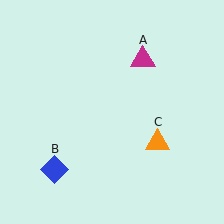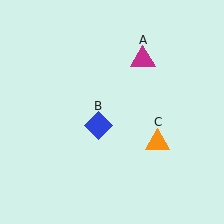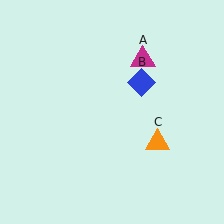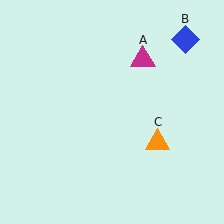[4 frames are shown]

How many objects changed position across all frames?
1 object changed position: blue diamond (object B).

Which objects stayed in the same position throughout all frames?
Magenta triangle (object A) and orange triangle (object C) remained stationary.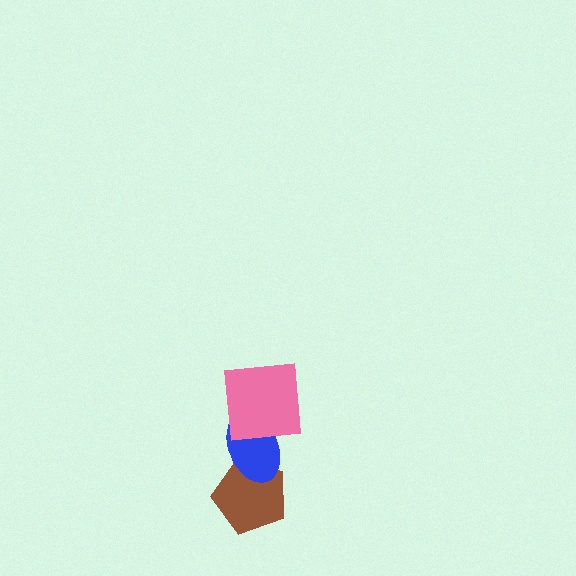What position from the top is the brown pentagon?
The brown pentagon is 3rd from the top.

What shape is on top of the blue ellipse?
The pink square is on top of the blue ellipse.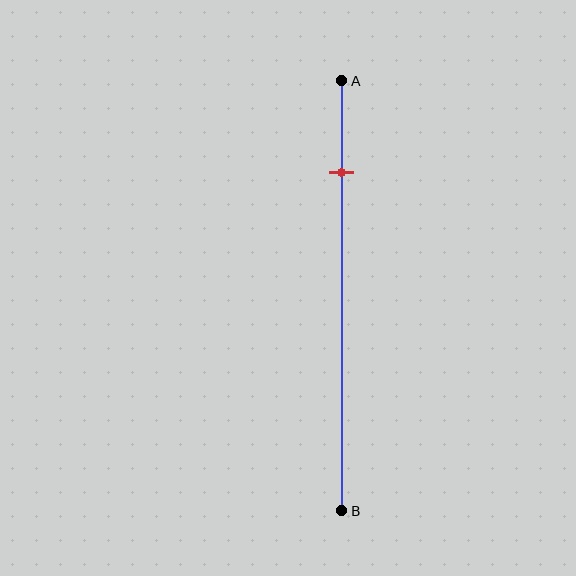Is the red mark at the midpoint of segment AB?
No, the mark is at about 20% from A, not at the 50% midpoint.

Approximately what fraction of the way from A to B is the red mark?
The red mark is approximately 20% of the way from A to B.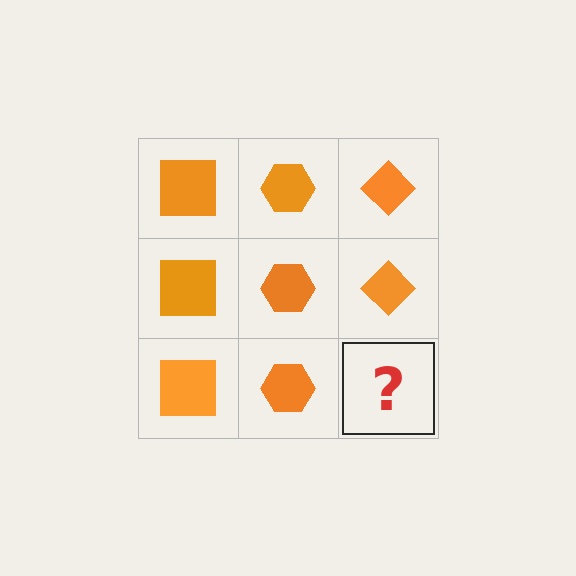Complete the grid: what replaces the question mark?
The question mark should be replaced with an orange diamond.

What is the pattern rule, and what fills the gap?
The rule is that each column has a consistent shape. The gap should be filled with an orange diamond.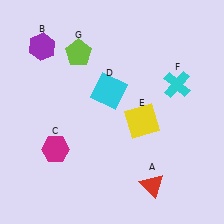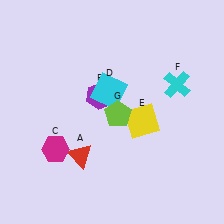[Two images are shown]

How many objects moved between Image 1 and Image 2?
3 objects moved between the two images.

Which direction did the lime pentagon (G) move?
The lime pentagon (G) moved down.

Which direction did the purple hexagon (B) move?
The purple hexagon (B) moved right.